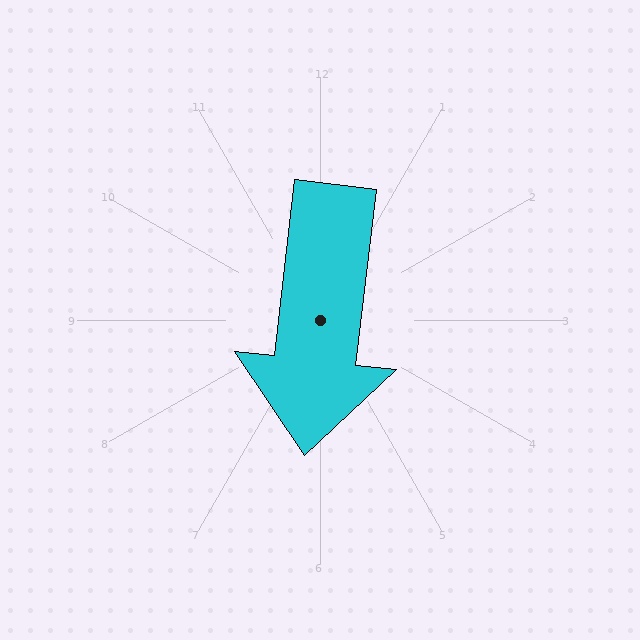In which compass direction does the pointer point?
South.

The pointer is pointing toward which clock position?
Roughly 6 o'clock.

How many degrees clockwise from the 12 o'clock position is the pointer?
Approximately 187 degrees.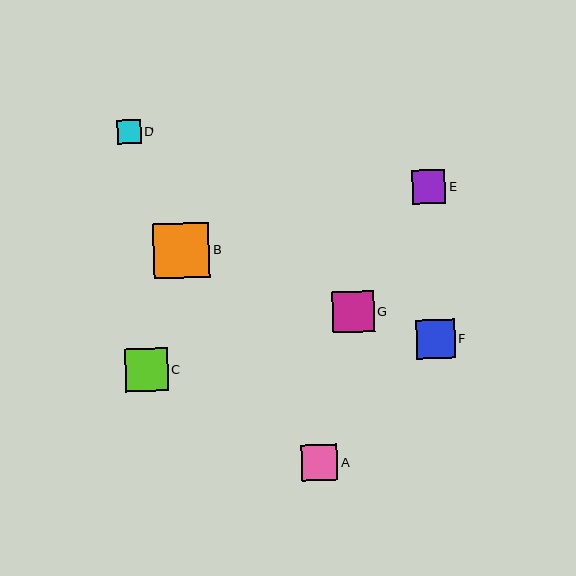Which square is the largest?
Square B is the largest with a size of approximately 56 pixels.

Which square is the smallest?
Square D is the smallest with a size of approximately 24 pixels.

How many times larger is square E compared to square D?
Square E is approximately 1.4 times the size of square D.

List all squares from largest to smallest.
From largest to smallest: B, C, G, F, A, E, D.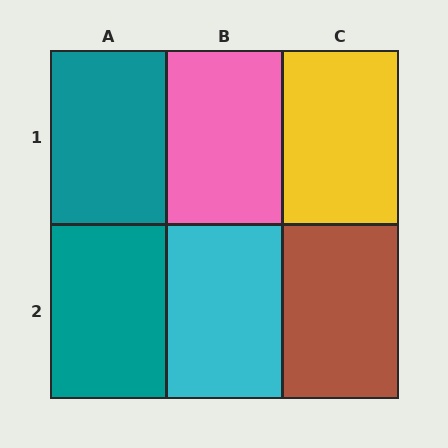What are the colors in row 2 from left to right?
Teal, cyan, brown.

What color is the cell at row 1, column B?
Pink.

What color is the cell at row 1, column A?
Teal.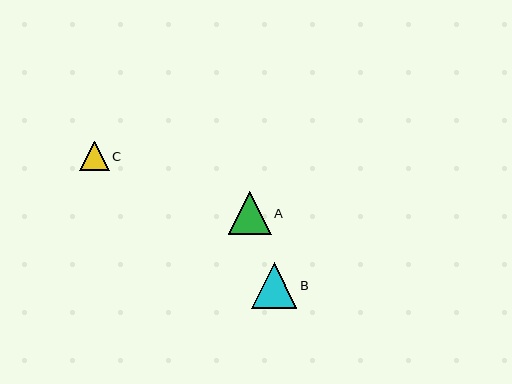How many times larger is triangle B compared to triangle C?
Triangle B is approximately 1.5 times the size of triangle C.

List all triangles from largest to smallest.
From largest to smallest: B, A, C.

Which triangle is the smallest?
Triangle C is the smallest with a size of approximately 30 pixels.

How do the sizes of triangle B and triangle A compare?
Triangle B and triangle A are approximately the same size.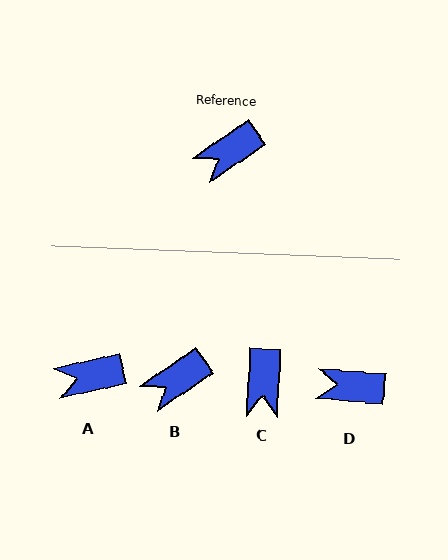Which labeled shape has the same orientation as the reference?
B.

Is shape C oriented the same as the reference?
No, it is off by about 53 degrees.